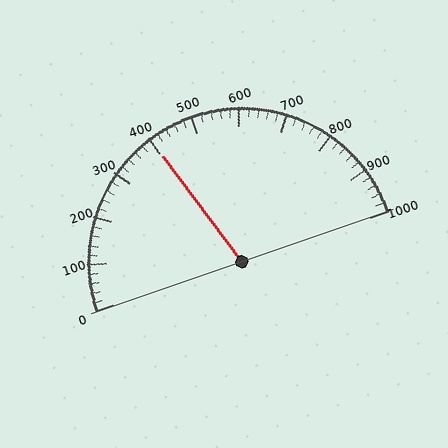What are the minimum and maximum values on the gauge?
The gauge ranges from 0 to 1000.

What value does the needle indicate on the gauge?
The needle indicates approximately 400.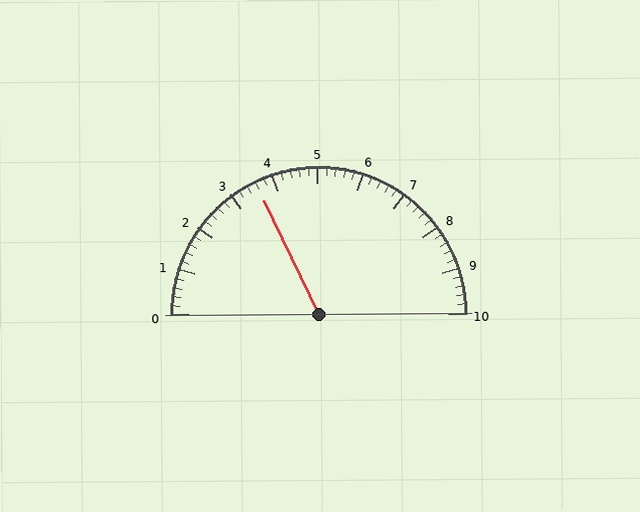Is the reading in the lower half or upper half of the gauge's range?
The reading is in the lower half of the range (0 to 10).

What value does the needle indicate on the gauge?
The needle indicates approximately 3.6.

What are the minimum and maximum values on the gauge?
The gauge ranges from 0 to 10.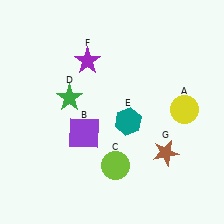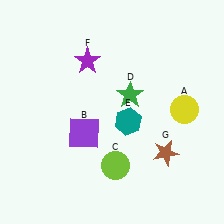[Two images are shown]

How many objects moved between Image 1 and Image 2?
1 object moved between the two images.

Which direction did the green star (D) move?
The green star (D) moved right.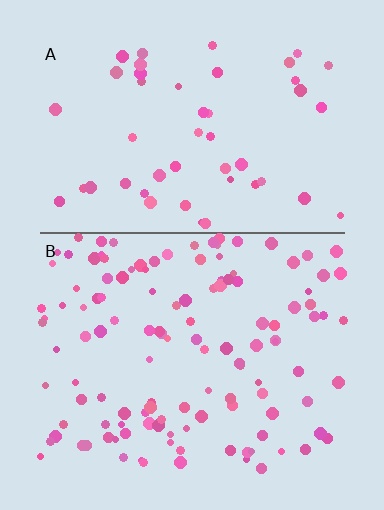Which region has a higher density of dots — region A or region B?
B (the bottom).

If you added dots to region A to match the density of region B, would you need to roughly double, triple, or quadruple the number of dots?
Approximately triple.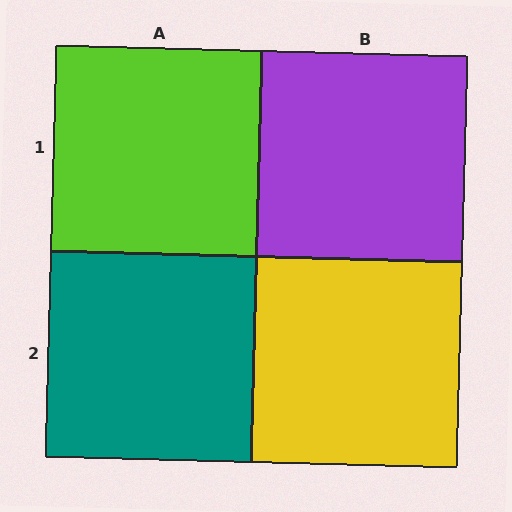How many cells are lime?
1 cell is lime.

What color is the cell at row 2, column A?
Teal.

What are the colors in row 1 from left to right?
Lime, purple.